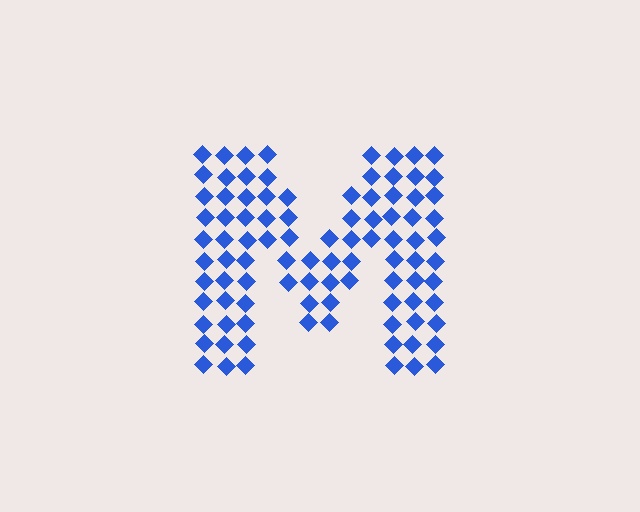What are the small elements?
The small elements are diamonds.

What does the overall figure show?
The overall figure shows the letter M.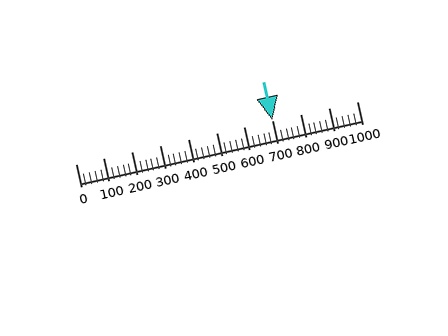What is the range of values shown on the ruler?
The ruler shows values from 0 to 1000.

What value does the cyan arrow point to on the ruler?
The cyan arrow points to approximately 700.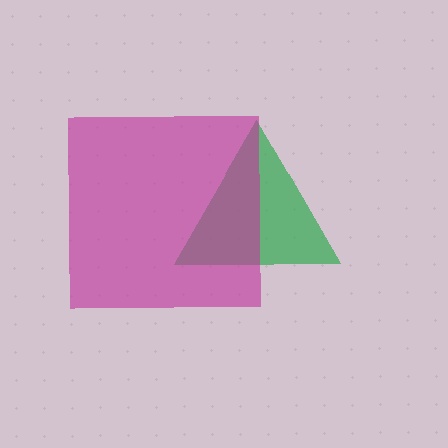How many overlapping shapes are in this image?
There are 2 overlapping shapes in the image.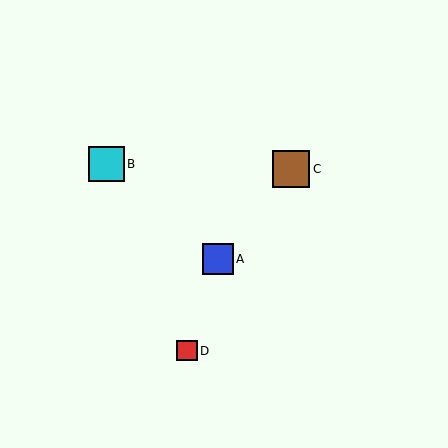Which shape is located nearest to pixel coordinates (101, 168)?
The cyan square (labeled B) at (106, 164) is nearest to that location.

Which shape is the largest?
The brown square (labeled C) is the largest.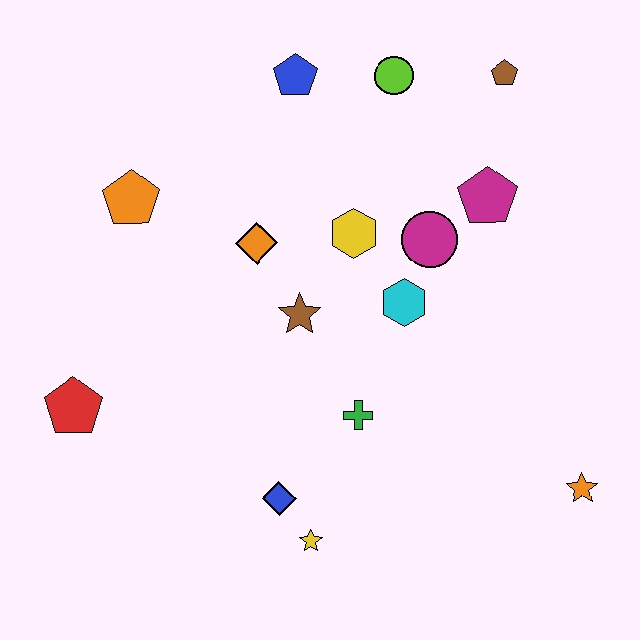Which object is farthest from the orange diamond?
The orange star is farthest from the orange diamond.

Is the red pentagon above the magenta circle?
No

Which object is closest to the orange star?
The green cross is closest to the orange star.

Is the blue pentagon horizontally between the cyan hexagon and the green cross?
No